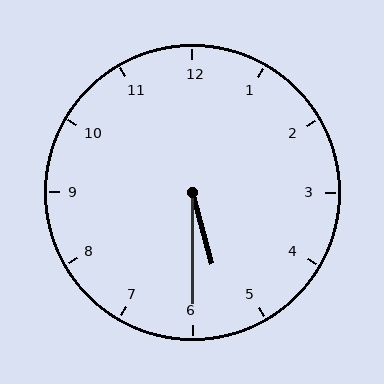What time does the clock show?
5:30.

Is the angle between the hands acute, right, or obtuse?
It is acute.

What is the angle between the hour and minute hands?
Approximately 15 degrees.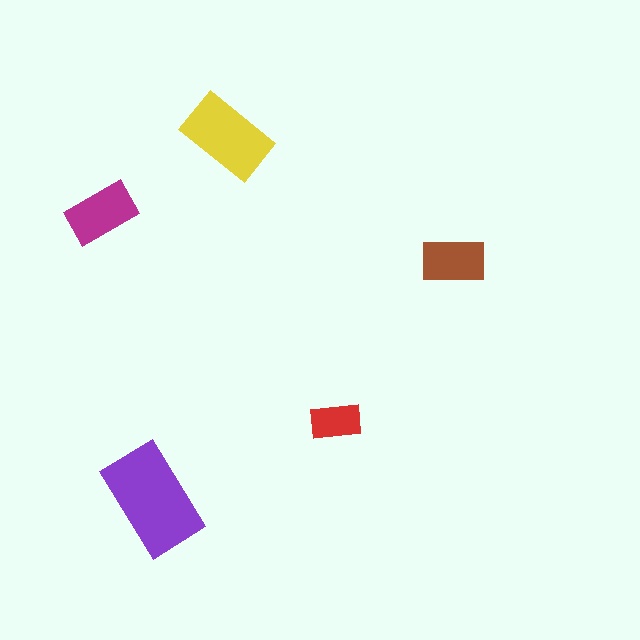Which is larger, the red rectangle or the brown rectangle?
The brown one.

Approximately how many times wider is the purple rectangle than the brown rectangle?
About 1.5 times wider.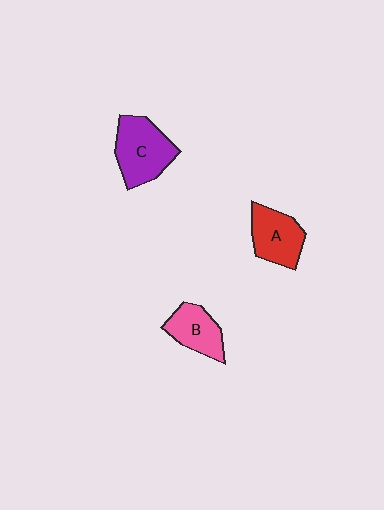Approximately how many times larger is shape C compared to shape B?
Approximately 1.5 times.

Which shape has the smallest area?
Shape B (pink).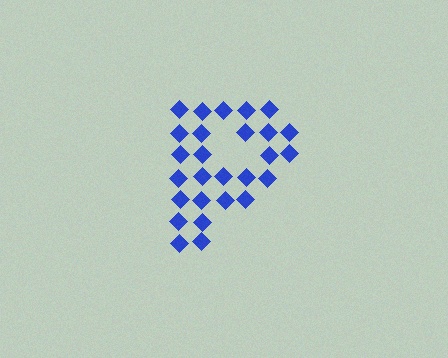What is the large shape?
The large shape is the letter P.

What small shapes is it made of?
It is made of small diamonds.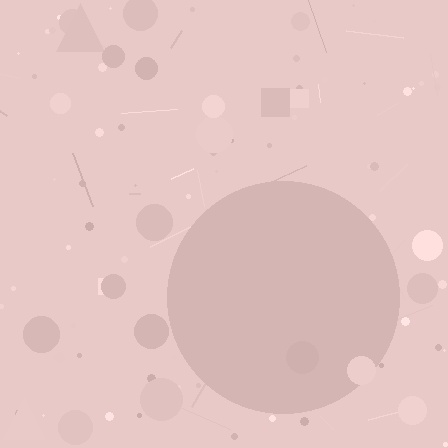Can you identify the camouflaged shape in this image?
The camouflaged shape is a circle.